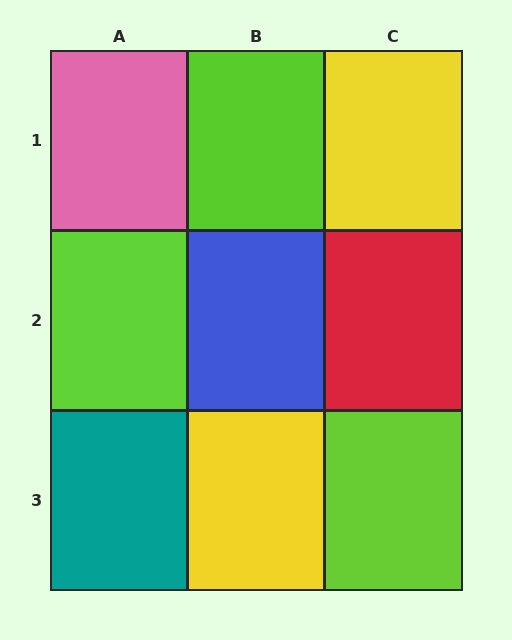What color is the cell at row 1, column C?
Yellow.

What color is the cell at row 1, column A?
Pink.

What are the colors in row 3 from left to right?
Teal, yellow, lime.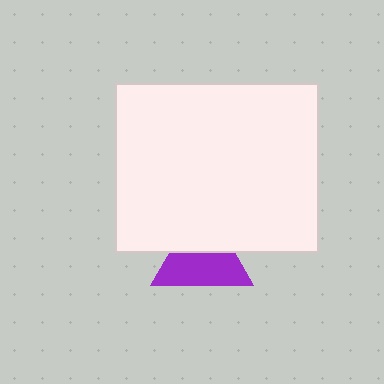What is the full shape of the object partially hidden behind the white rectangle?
The partially hidden object is a purple triangle.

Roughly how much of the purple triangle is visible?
About half of it is visible (roughly 59%).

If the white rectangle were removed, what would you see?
You would see the complete purple triangle.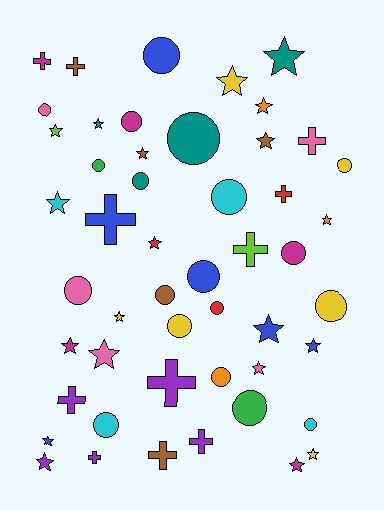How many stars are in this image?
There are 20 stars.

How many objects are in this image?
There are 50 objects.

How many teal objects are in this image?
There are 4 teal objects.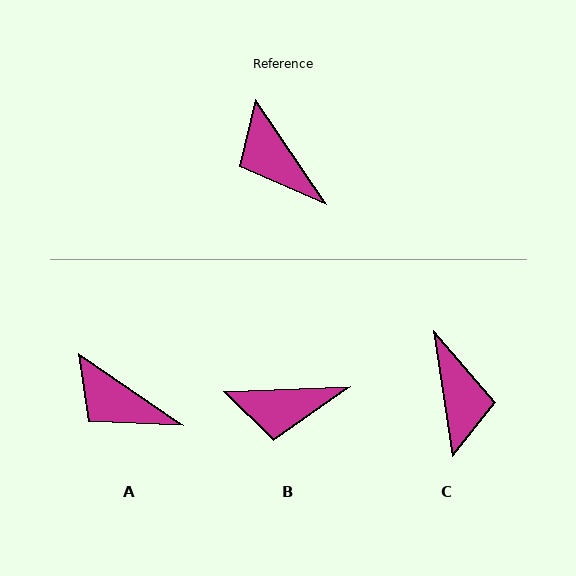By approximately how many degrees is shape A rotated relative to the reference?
Approximately 22 degrees counter-clockwise.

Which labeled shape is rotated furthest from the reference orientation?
C, about 155 degrees away.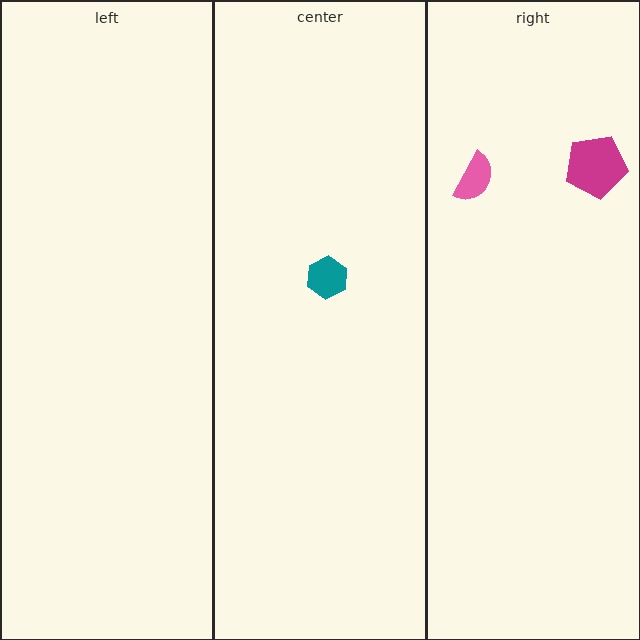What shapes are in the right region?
The magenta pentagon, the pink semicircle.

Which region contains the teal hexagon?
The center region.